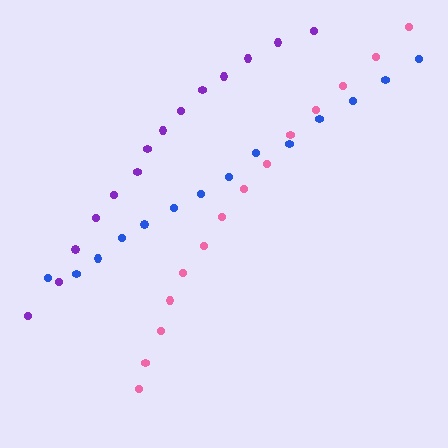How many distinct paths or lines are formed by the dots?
There are 3 distinct paths.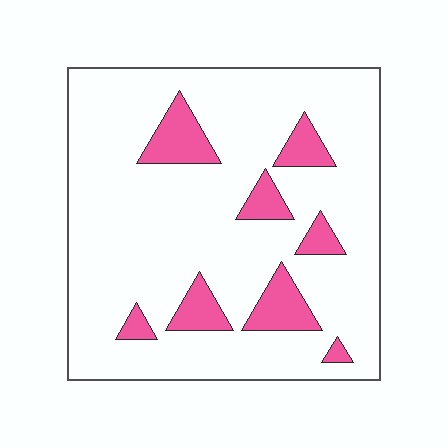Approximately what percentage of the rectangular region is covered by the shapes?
Approximately 15%.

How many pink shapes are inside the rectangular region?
8.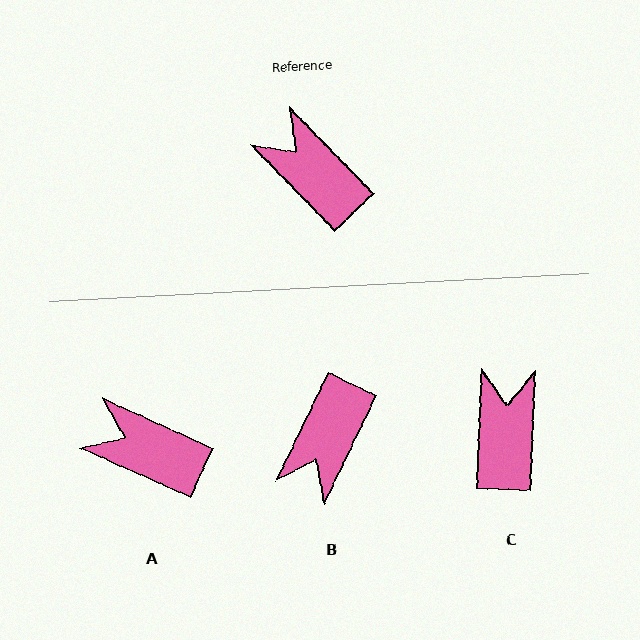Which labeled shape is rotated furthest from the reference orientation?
B, about 110 degrees away.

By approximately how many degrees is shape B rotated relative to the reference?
Approximately 110 degrees counter-clockwise.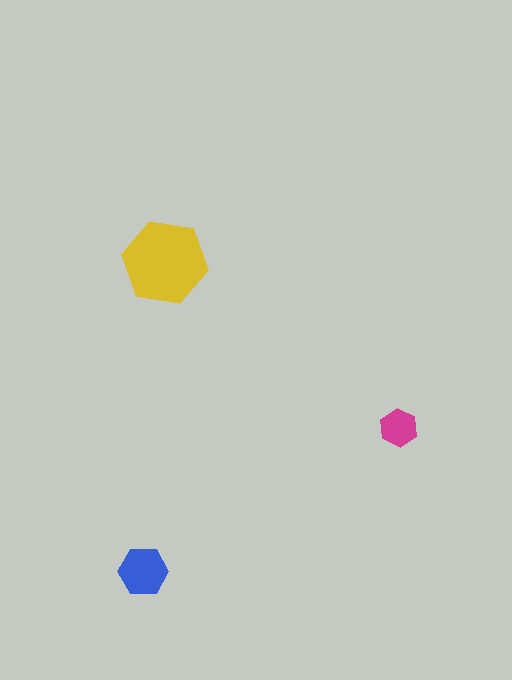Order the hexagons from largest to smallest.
the yellow one, the blue one, the magenta one.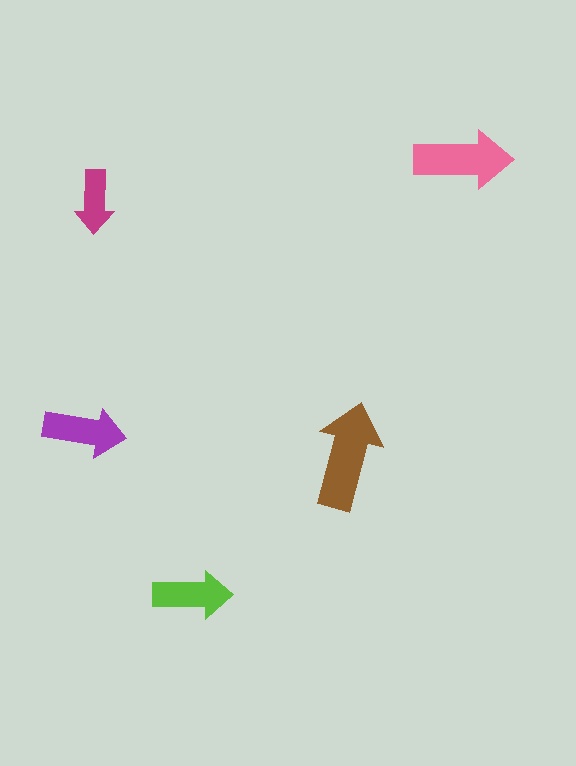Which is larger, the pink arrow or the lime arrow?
The pink one.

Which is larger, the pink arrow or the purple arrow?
The pink one.